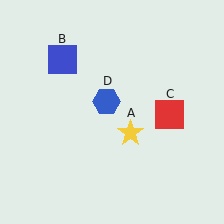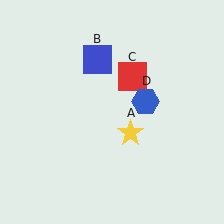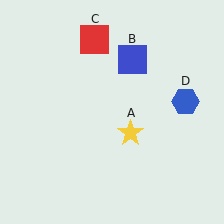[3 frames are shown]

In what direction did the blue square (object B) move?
The blue square (object B) moved right.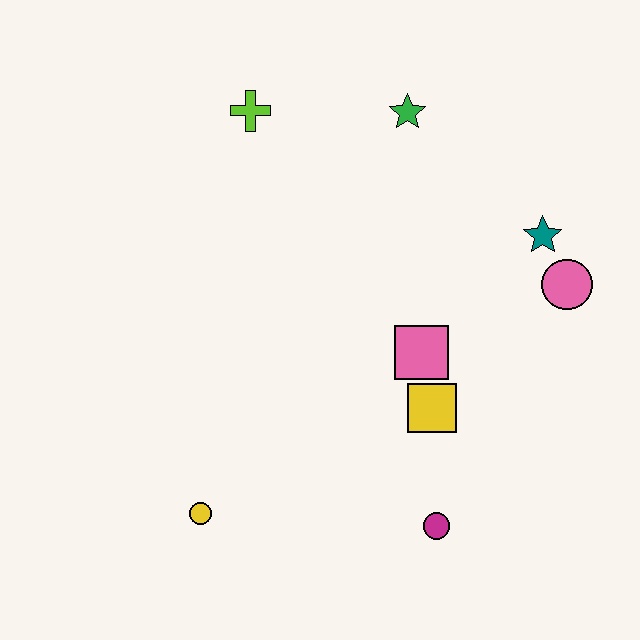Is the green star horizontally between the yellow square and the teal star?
No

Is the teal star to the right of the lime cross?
Yes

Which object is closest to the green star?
The lime cross is closest to the green star.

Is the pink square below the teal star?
Yes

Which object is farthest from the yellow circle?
The green star is farthest from the yellow circle.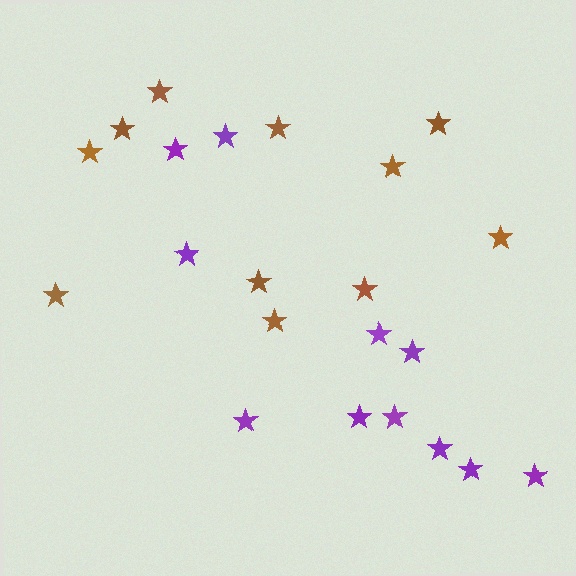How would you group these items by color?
There are 2 groups: one group of purple stars (11) and one group of brown stars (11).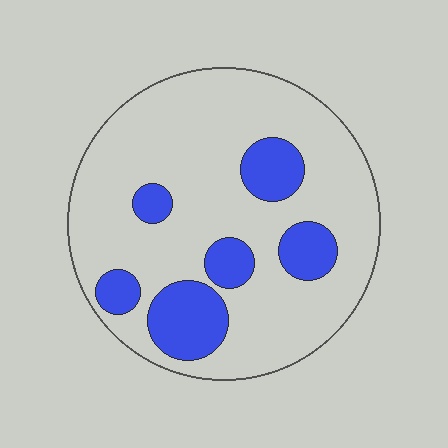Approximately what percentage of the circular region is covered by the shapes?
Approximately 20%.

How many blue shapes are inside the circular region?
6.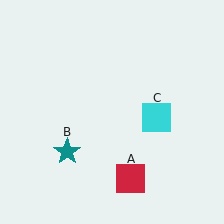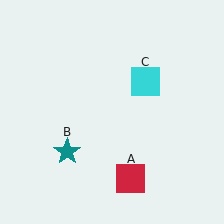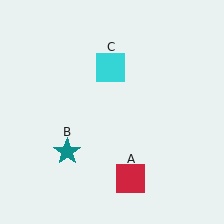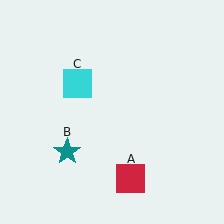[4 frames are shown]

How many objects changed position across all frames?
1 object changed position: cyan square (object C).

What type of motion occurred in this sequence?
The cyan square (object C) rotated counterclockwise around the center of the scene.